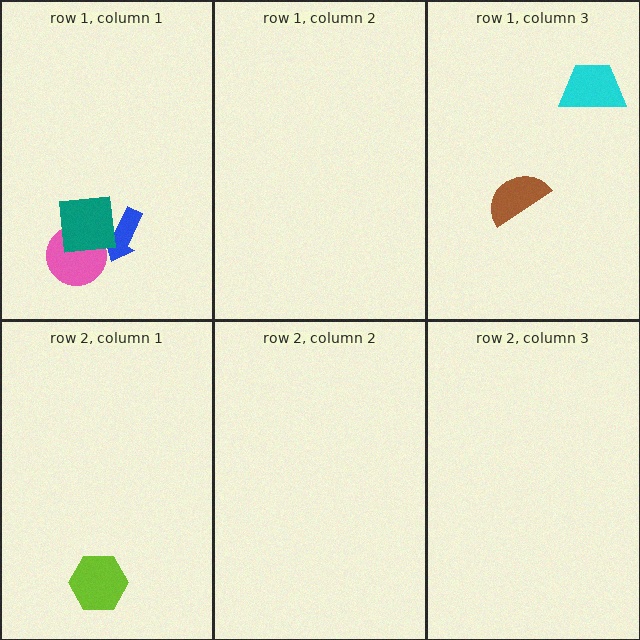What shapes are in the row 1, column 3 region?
The brown semicircle, the cyan trapezoid.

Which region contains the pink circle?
The row 1, column 1 region.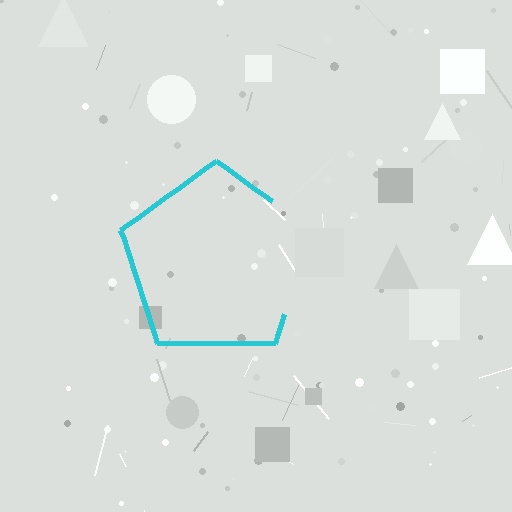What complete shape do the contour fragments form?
The contour fragments form a pentagon.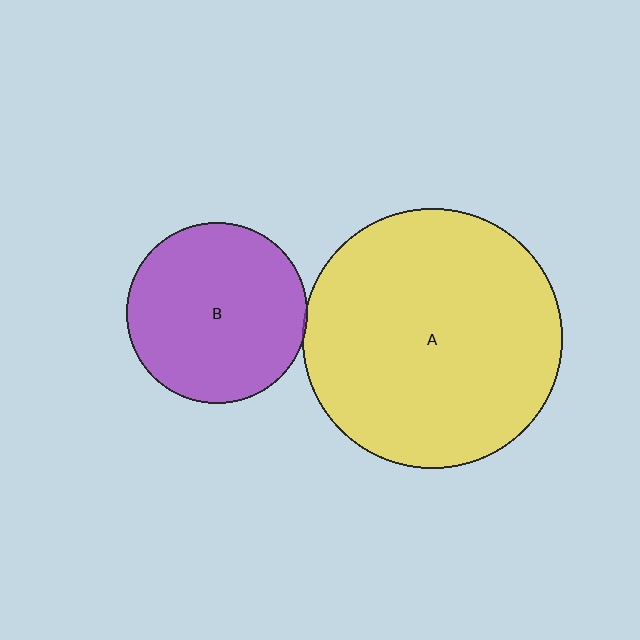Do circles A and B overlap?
Yes.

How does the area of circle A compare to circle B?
Approximately 2.1 times.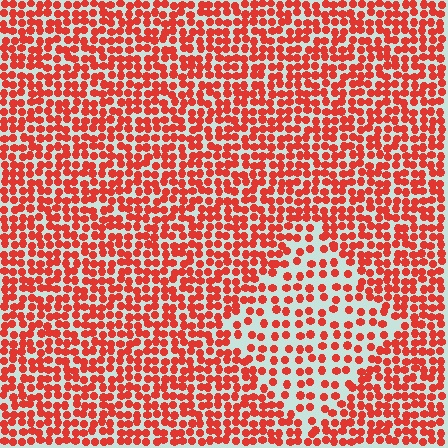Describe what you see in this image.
The image contains small red elements arranged at two different densities. A diamond-shaped region is visible where the elements are less densely packed than the surrounding area.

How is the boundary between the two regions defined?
The boundary is defined by a change in element density (approximately 1.9x ratio). All elements are the same color, size, and shape.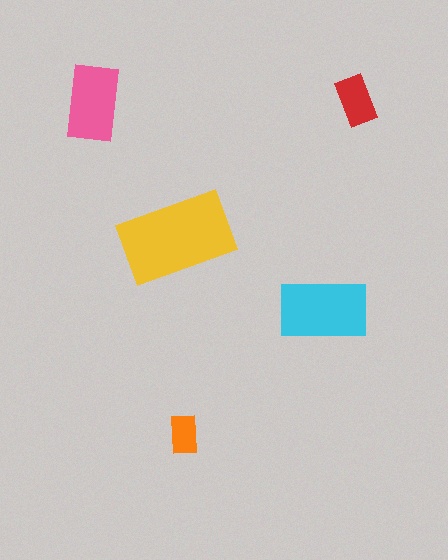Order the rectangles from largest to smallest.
the yellow one, the cyan one, the pink one, the red one, the orange one.